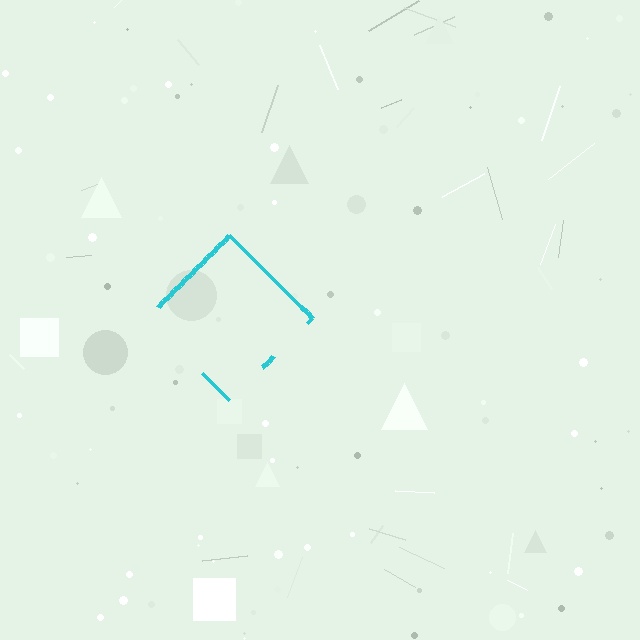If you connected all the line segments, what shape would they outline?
They would outline a diamond.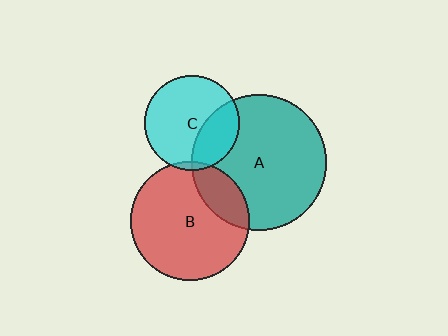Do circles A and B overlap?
Yes.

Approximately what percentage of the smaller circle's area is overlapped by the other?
Approximately 20%.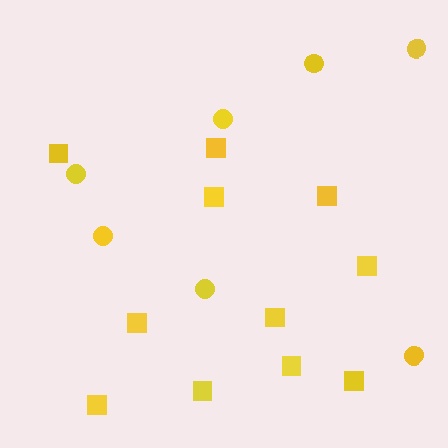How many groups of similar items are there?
There are 2 groups: one group of squares (11) and one group of circles (7).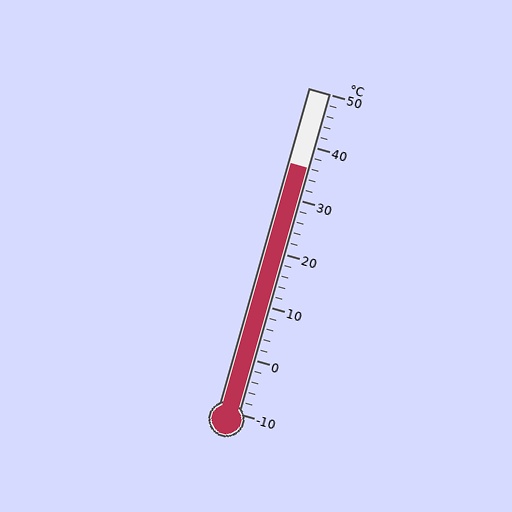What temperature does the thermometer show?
The thermometer shows approximately 36°C.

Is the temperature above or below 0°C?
The temperature is above 0°C.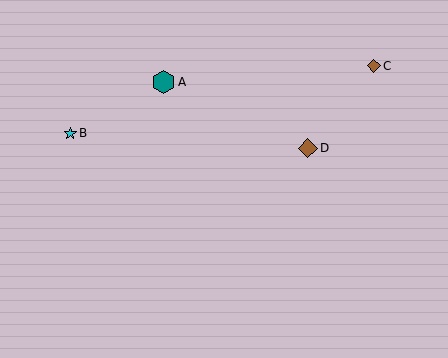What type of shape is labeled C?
Shape C is a brown diamond.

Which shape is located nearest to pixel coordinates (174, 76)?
The teal hexagon (labeled A) at (163, 82) is nearest to that location.